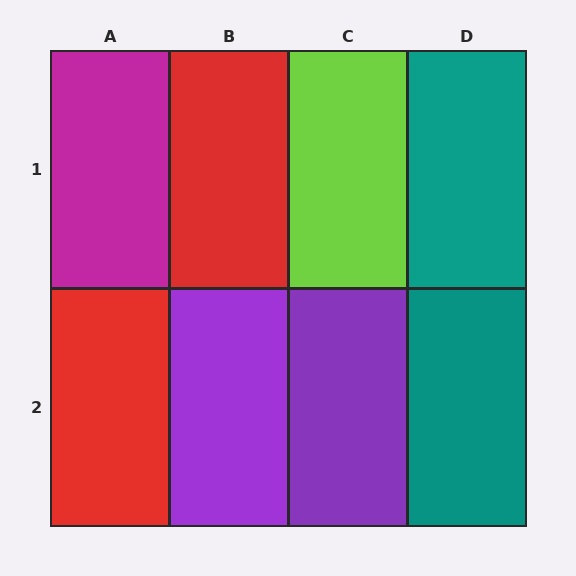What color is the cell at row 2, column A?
Red.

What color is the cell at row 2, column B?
Purple.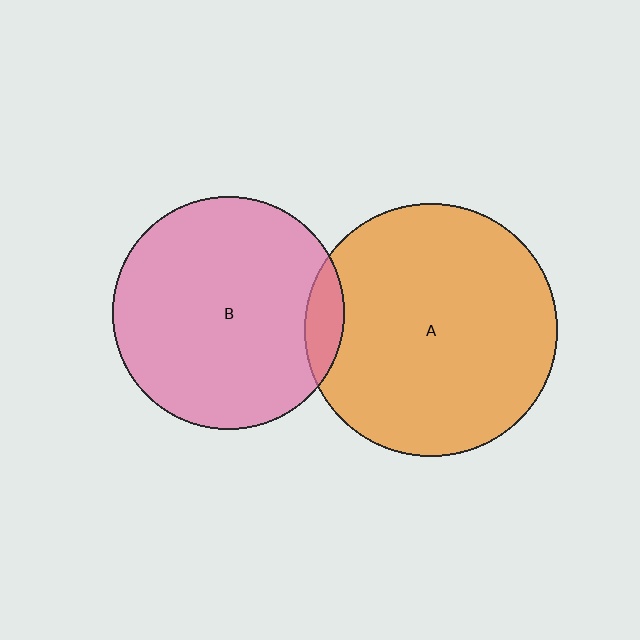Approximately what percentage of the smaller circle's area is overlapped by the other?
Approximately 10%.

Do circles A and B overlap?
Yes.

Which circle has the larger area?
Circle A (orange).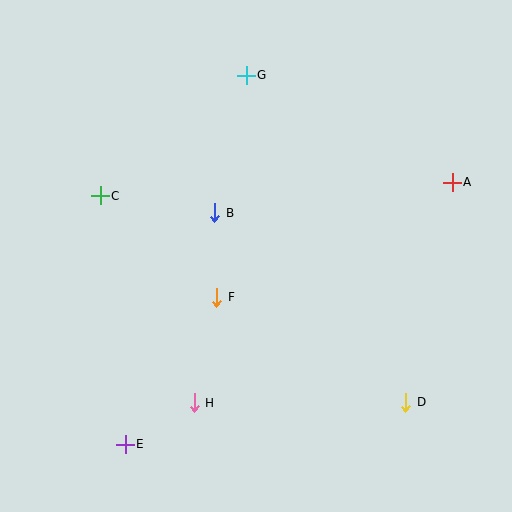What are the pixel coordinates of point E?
Point E is at (125, 444).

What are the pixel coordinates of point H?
Point H is at (194, 403).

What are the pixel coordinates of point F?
Point F is at (217, 297).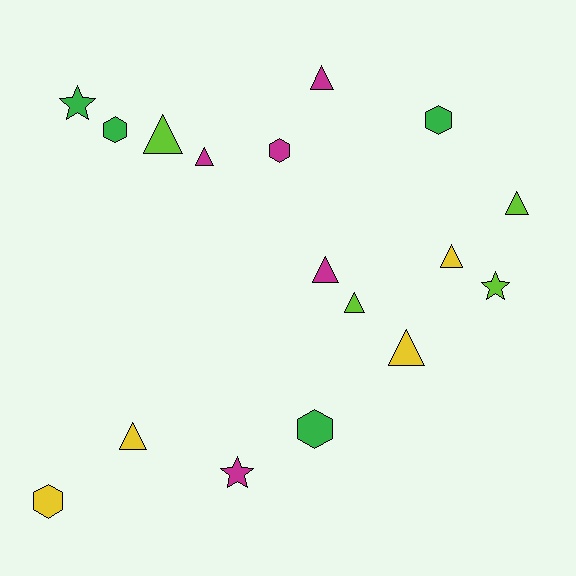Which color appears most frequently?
Magenta, with 5 objects.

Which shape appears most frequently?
Triangle, with 9 objects.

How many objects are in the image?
There are 17 objects.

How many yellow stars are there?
There are no yellow stars.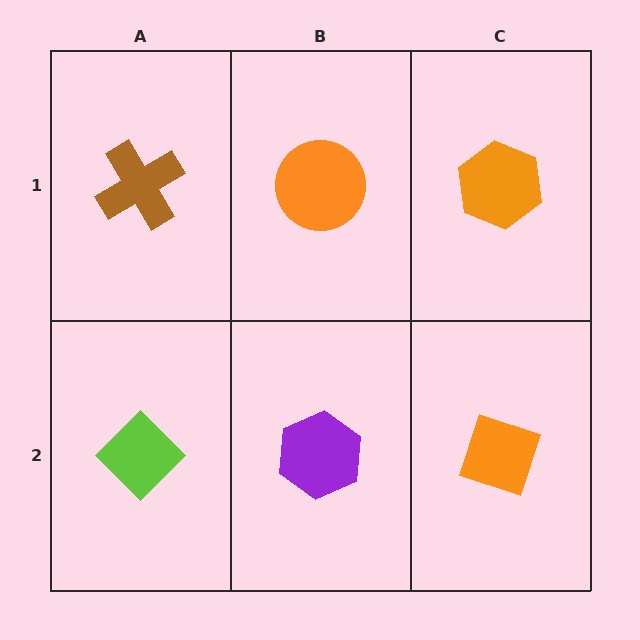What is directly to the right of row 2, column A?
A purple hexagon.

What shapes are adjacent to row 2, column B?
An orange circle (row 1, column B), a lime diamond (row 2, column A), an orange diamond (row 2, column C).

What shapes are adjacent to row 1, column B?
A purple hexagon (row 2, column B), a brown cross (row 1, column A), an orange hexagon (row 1, column C).